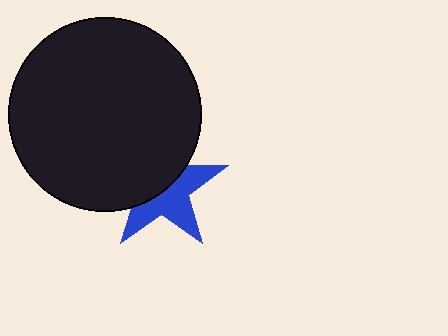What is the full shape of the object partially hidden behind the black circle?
The partially hidden object is a blue star.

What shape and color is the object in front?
The object in front is a black circle.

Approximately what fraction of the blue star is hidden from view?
Roughly 49% of the blue star is hidden behind the black circle.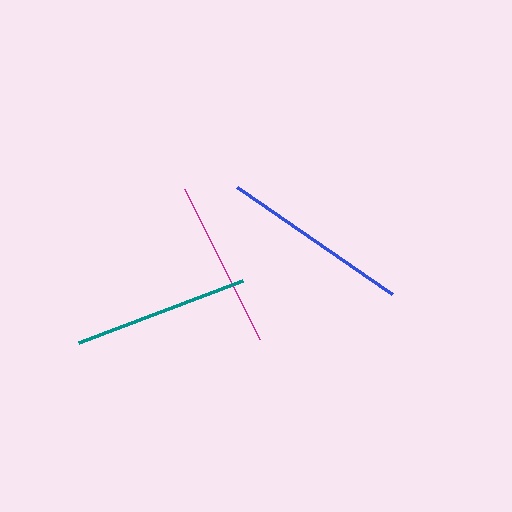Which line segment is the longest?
The blue line is the longest at approximately 188 pixels.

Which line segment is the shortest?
The magenta line is the shortest at approximately 168 pixels.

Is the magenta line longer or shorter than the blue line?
The blue line is longer than the magenta line.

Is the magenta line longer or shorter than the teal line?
The teal line is longer than the magenta line.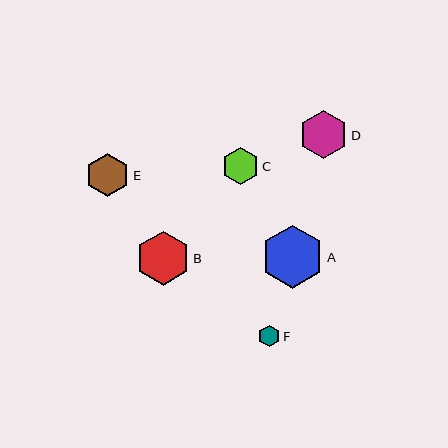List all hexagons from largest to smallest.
From largest to smallest: A, B, D, E, C, F.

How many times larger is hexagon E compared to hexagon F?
Hexagon E is approximately 2.1 times the size of hexagon F.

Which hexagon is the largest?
Hexagon A is the largest with a size of approximately 63 pixels.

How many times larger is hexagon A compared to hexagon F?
Hexagon A is approximately 2.9 times the size of hexagon F.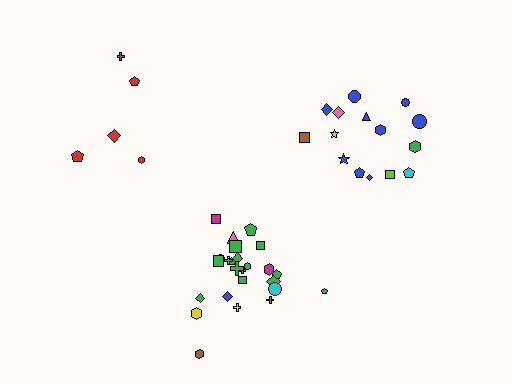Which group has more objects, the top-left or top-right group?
The top-right group.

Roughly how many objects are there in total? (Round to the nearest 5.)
Roughly 45 objects in total.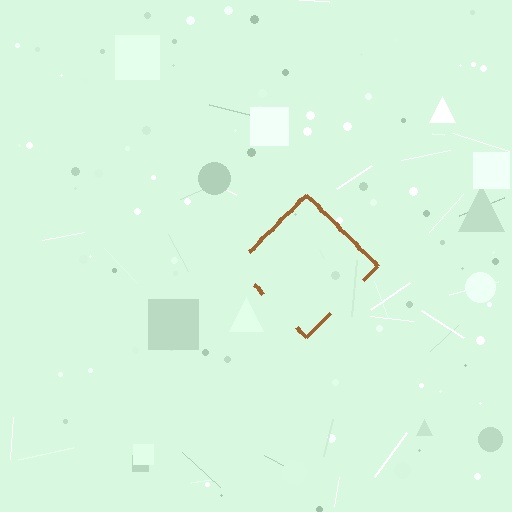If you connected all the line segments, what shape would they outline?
They would outline a diamond.